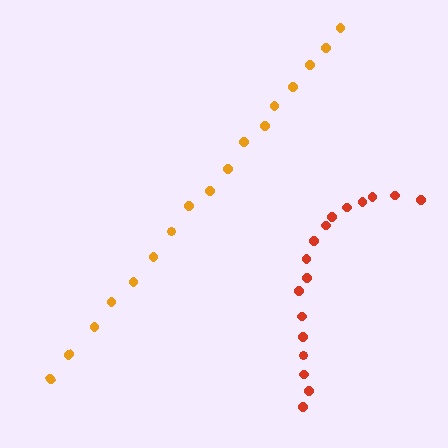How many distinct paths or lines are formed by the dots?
There are 2 distinct paths.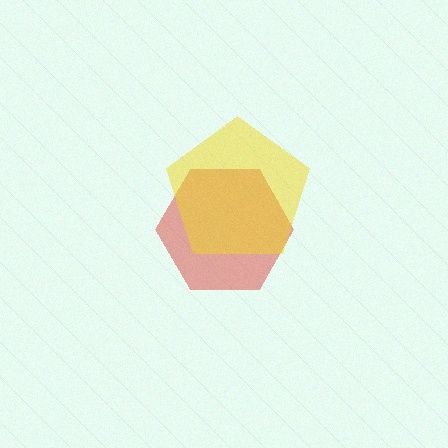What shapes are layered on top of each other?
The layered shapes are: a red hexagon, a yellow pentagon.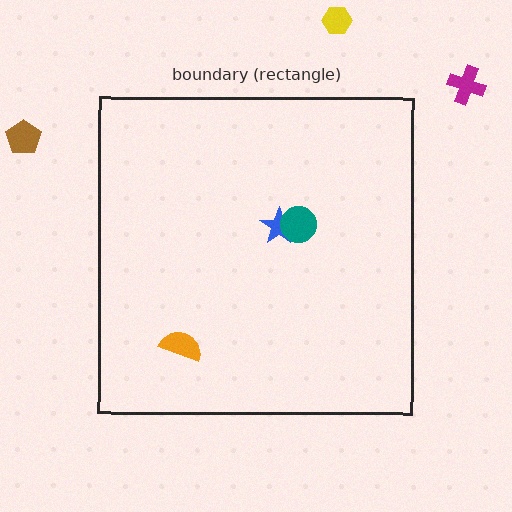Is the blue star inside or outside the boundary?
Inside.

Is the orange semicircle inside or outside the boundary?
Inside.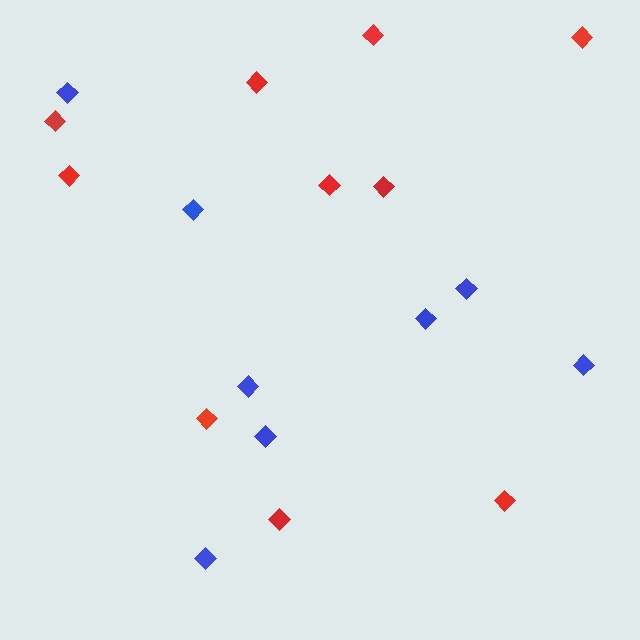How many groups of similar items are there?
There are 2 groups: one group of red diamonds (10) and one group of blue diamonds (8).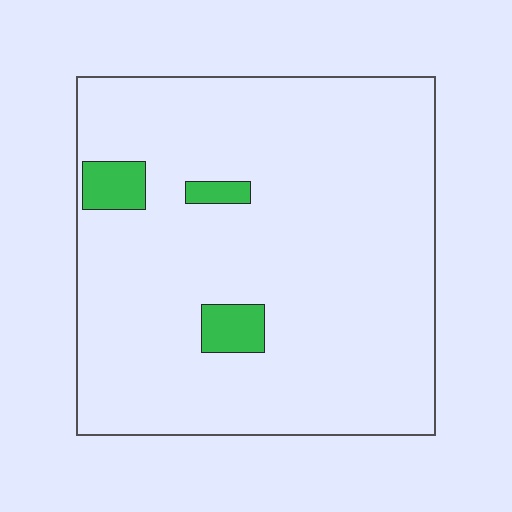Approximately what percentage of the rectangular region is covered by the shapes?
Approximately 5%.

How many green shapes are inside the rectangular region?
3.